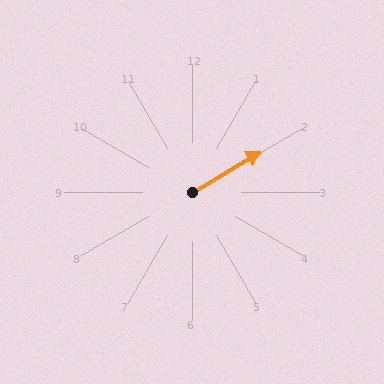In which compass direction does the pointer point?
Northeast.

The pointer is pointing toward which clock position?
Roughly 2 o'clock.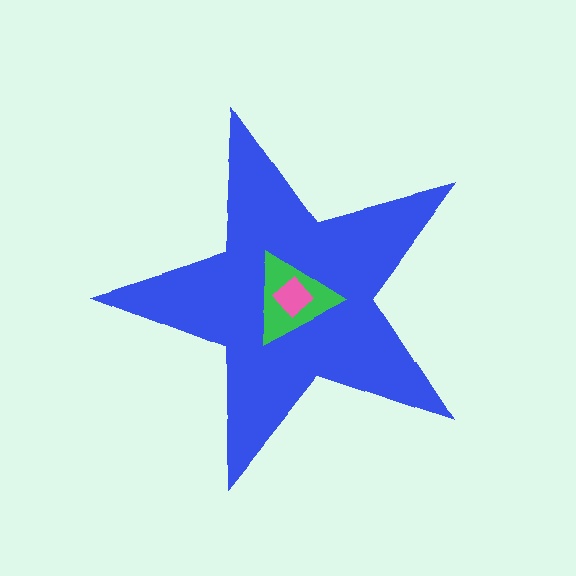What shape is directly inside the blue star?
The green triangle.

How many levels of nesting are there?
3.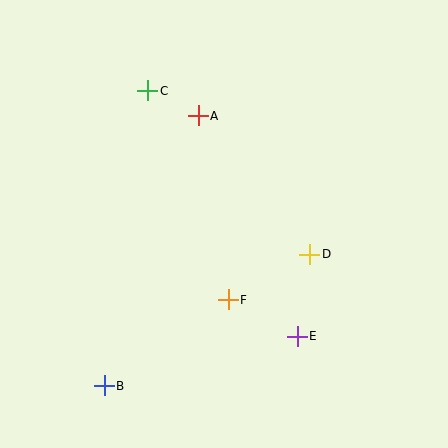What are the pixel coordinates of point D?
Point D is at (310, 254).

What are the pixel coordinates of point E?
Point E is at (297, 336).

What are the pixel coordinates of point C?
Point C is at (148, 91).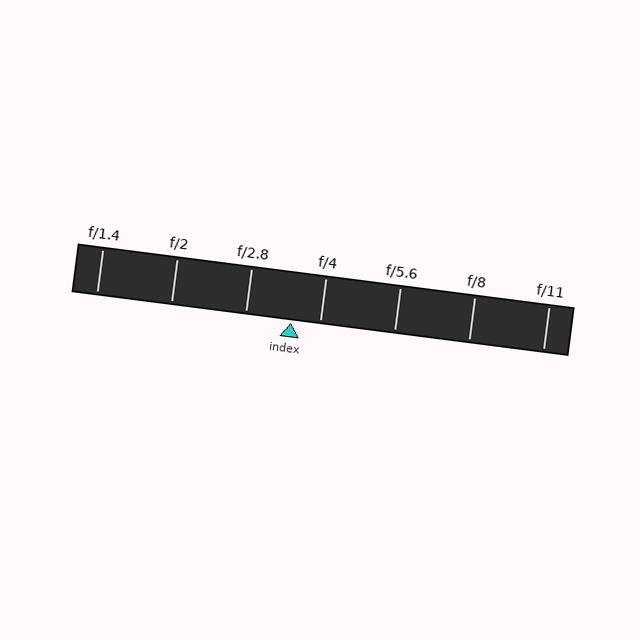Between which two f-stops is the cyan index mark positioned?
The index mark is between f/2.8 and f/4.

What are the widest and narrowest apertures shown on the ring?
The widest aperture shown is f/1.4 and the narrowest is f/11.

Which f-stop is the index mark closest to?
The index mark is closest to f/4.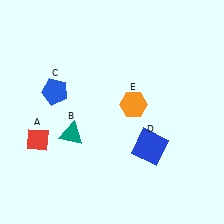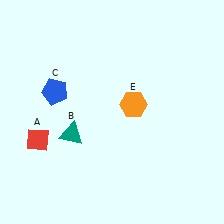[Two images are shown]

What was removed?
The blue square (D) was removed in Image 2.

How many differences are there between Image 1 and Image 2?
There is 1 difference between the two images.